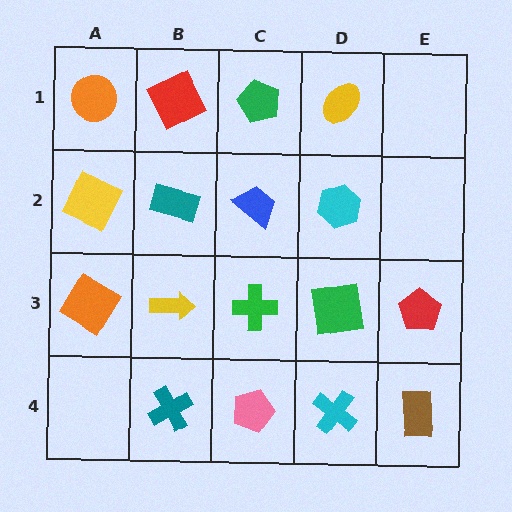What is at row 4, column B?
A teal cross.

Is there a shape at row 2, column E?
No, that cell is empty.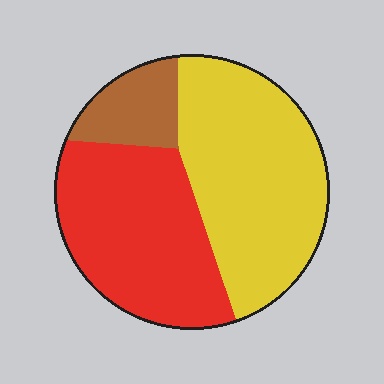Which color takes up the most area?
Yellow, at roughly 45%.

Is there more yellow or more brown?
Yellow.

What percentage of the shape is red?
Red takes up between a quarter and a half of the shape.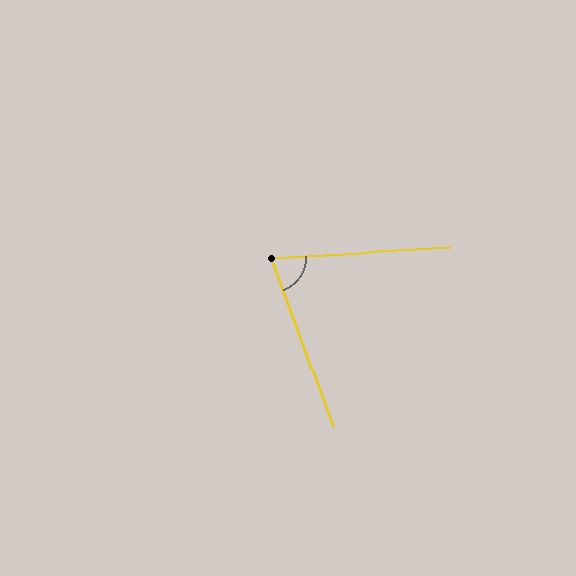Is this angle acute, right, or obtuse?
It is acute.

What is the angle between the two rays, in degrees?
Approximately 73 degrees.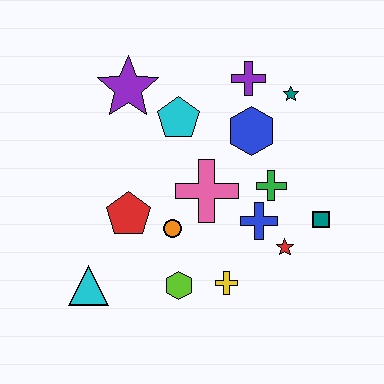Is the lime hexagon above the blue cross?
No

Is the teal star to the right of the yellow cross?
Yes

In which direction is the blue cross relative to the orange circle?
The blue cross is to the right of the orange circle.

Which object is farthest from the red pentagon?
The teal star is farthest from the red pentagon.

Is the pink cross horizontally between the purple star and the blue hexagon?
Yes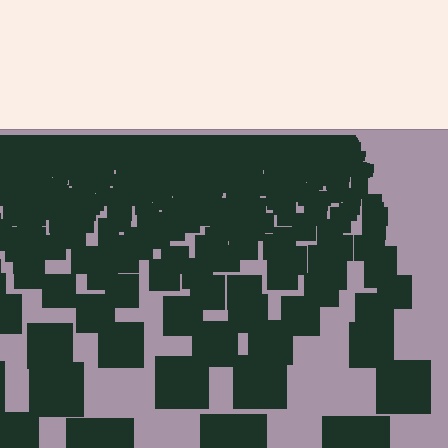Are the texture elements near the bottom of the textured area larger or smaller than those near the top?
Larger. Near the bottom, elements are closer to the viewer and appear at a bigger on-screen size.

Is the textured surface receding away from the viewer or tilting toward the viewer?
The surface is receding away from the viewer. Texture elements get smaller and denser toward the top.